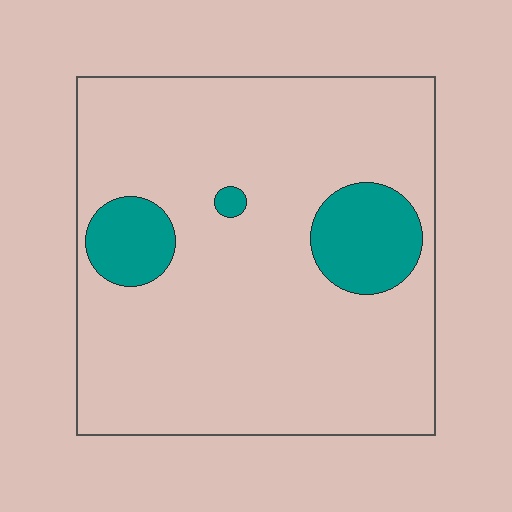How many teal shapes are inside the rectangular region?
3.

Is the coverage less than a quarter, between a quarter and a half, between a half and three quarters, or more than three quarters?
Less than a quarter.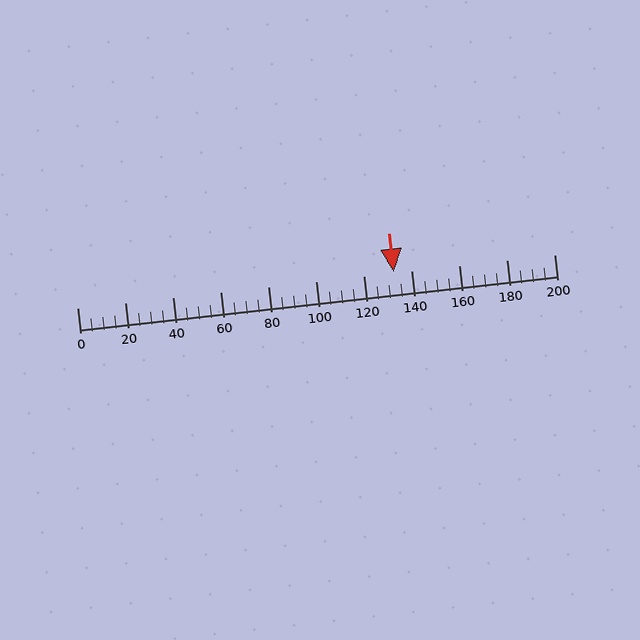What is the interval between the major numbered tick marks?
The major tick marks are spaced 20 units apart.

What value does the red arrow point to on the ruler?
The red arrow points to approximately 132.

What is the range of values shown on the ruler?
The ruler shows values from 0 to 200.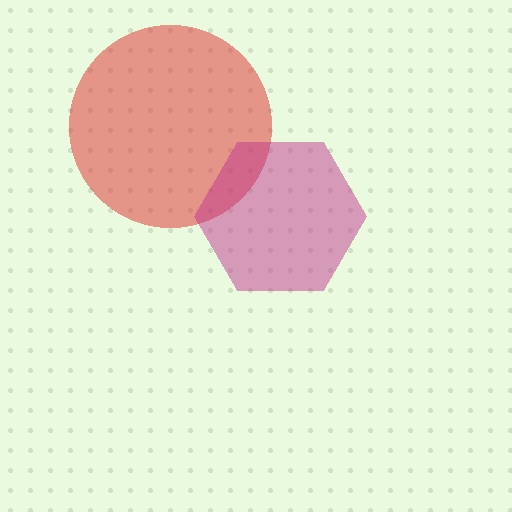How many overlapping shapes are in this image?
There are 2 overlapping shapes in the image.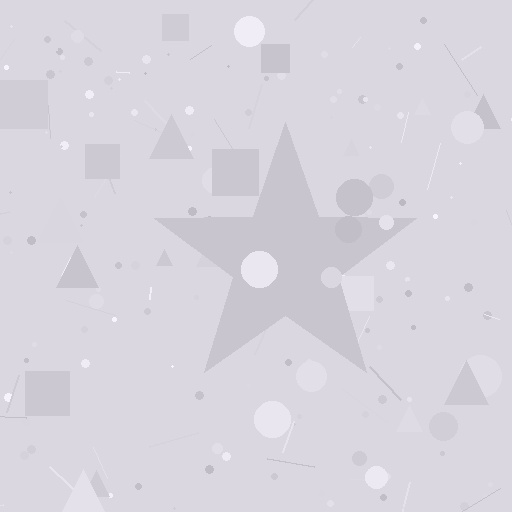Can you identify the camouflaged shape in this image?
The camouflaged shape is a star.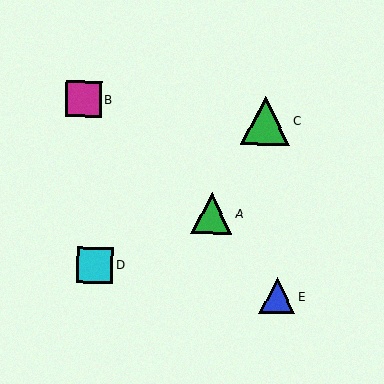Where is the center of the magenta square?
The center of the magenta square is at (83, 99).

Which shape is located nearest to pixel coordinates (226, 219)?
The green triangle (labeled A) at (212, 213) is nearest to that location.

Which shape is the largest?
The green triangle (labeled C) is the largest.